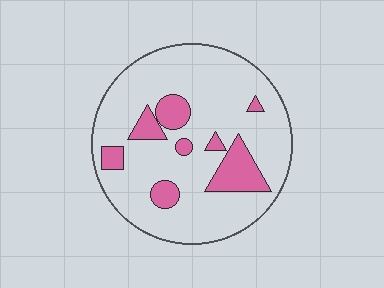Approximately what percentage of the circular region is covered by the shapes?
Approximately 20%.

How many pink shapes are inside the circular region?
8.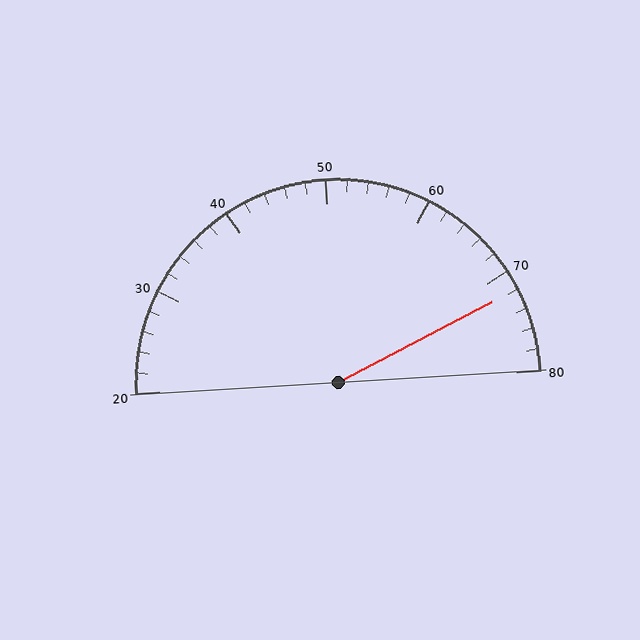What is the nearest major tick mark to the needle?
The nearest major tick mark is 70.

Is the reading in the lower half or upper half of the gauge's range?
The reading is in the upper half of the range (20 to 80).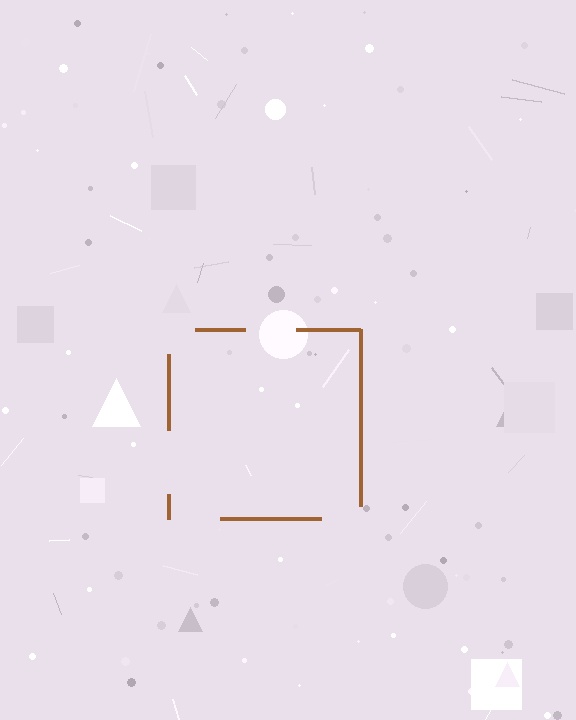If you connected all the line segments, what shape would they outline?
They would outline a square.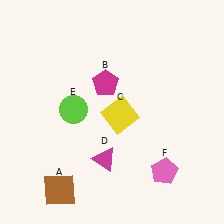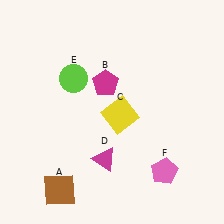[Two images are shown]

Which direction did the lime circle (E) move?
The lime circle (E) moved up.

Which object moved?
The lime circle (E) moved up.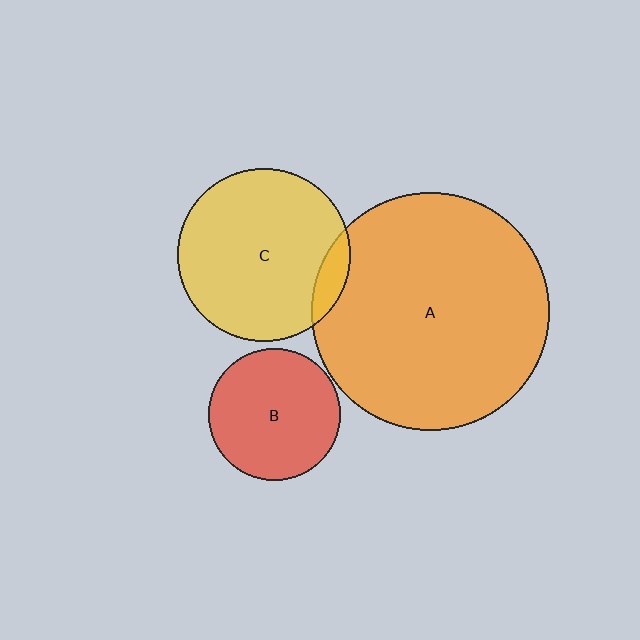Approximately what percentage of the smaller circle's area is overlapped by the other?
Approximately 10%.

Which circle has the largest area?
Circle A (orange).